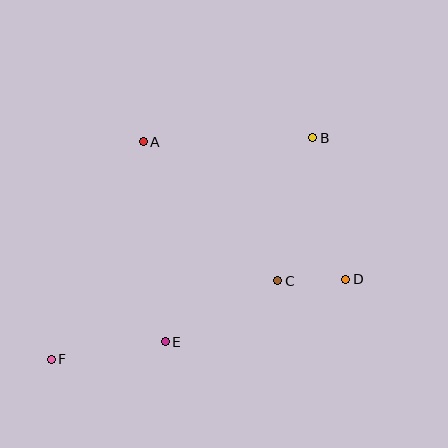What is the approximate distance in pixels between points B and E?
The distance between B and E is approximately 252 pixels.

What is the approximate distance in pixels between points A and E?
The distance between A and E is approximately 201 pixels.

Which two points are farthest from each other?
Points B and F are farthest from each other.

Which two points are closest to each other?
Points C and D are closest to each other.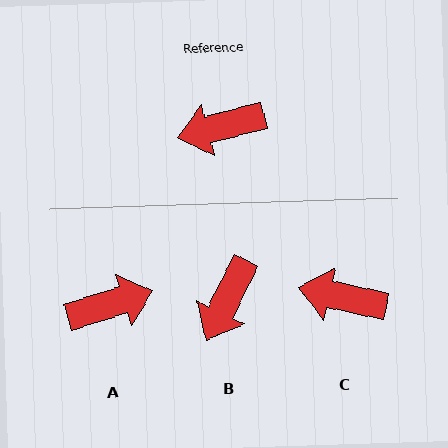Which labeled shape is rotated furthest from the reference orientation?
A, about 177 degrees away.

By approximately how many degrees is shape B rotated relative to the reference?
Approximately 49 degrees counter-clockwise.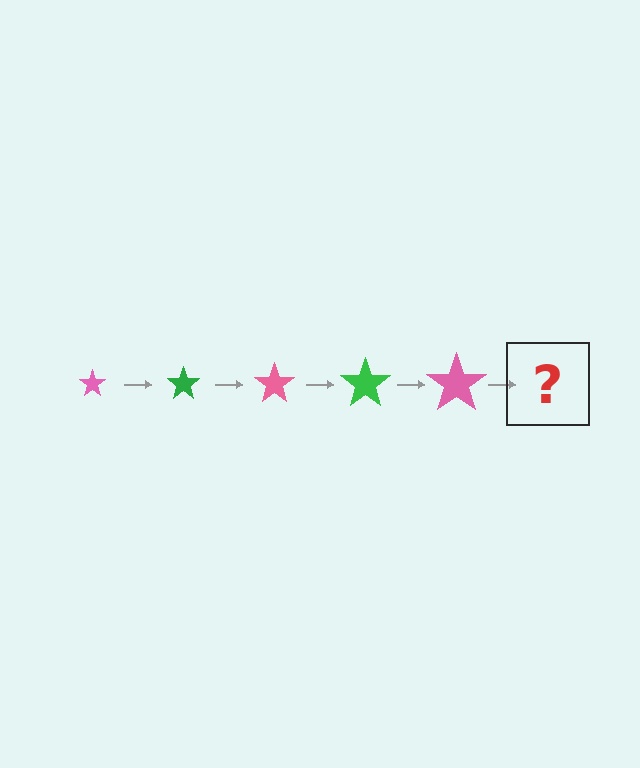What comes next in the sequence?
The next element should be a green star, larger than the previous one.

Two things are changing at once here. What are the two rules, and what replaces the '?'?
The two rules are that the star grows larger each step and the color cycles through pink and green. The '?' should be a green star, larger than the previous one.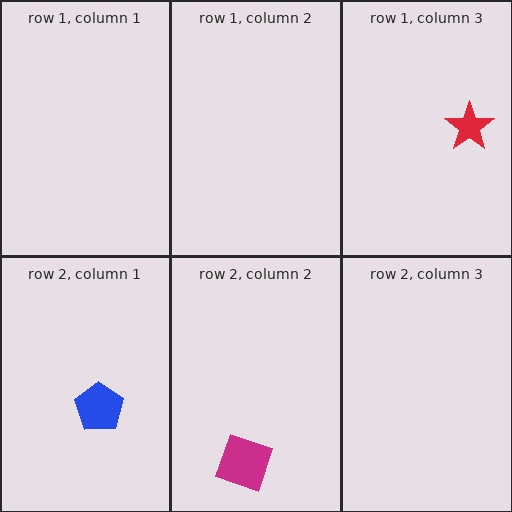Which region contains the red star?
The row 1, column 3 region.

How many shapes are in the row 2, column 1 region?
1.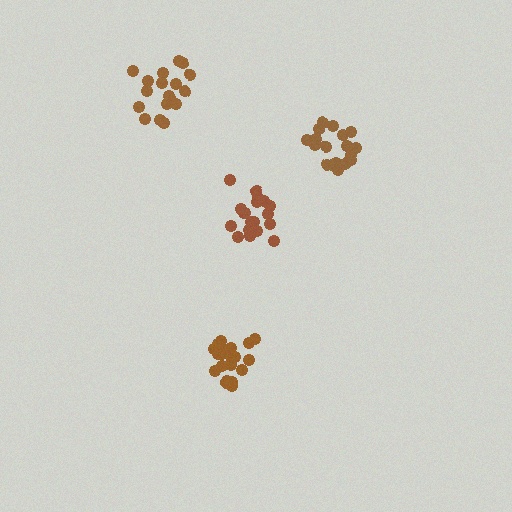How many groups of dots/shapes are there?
There are 4 groups.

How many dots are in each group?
Group 1: 18 dots, Group 2: 20 dots, Group 3: 18 dots, Group 4: 20 dots (76 total).